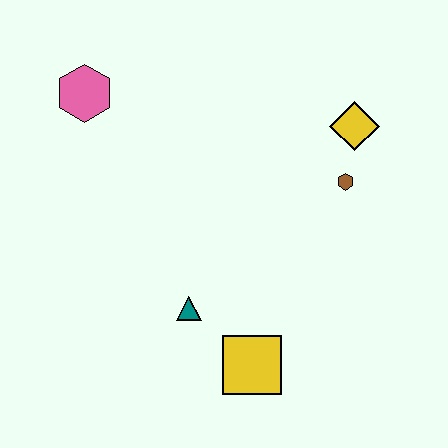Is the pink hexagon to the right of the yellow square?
No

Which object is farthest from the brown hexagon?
The pink hexagon is farthest from the brown hexagon.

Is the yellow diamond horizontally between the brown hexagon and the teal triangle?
No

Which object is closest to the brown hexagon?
The yellow diamond is closest to the brown hexagon.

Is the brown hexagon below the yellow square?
No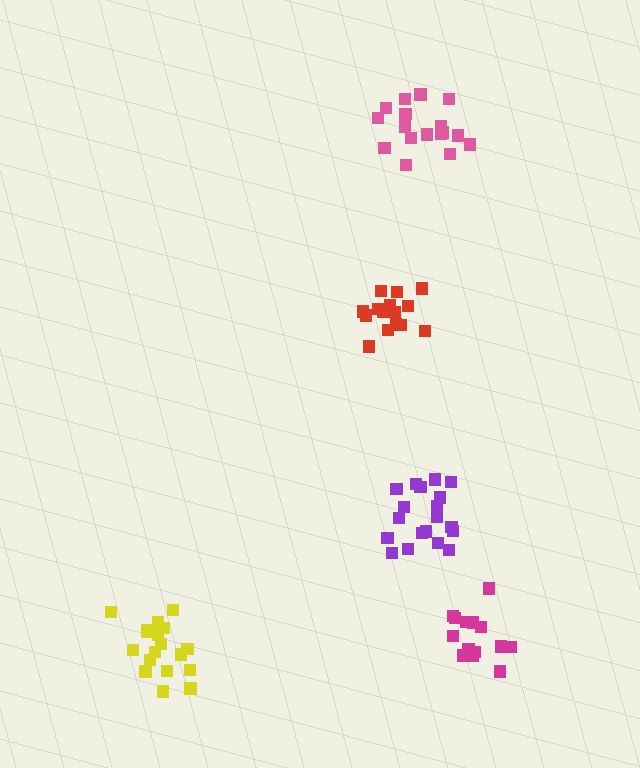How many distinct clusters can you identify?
There are 5 distinct clusters.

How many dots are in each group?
Group 1: 15 dots, Group 2: 14 dots, Group 3: 19 dots, Group 4: 18 dots, Group 5: 17 dots (83 total).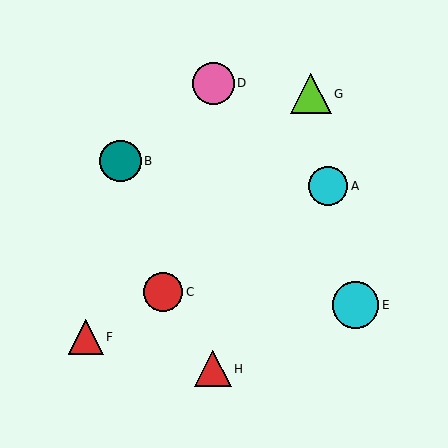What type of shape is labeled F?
Shape F is a red triangle.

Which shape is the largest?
The cyan circle (labeled E) is the largest.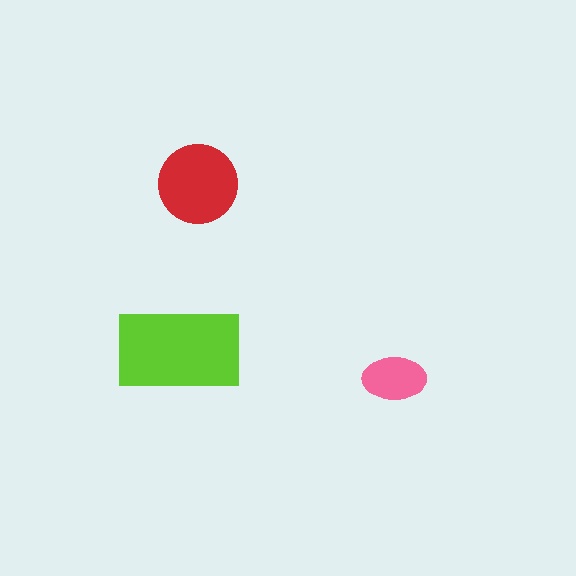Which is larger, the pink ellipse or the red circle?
The red circle.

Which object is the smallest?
The pink ellipse.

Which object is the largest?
The lime rectangle.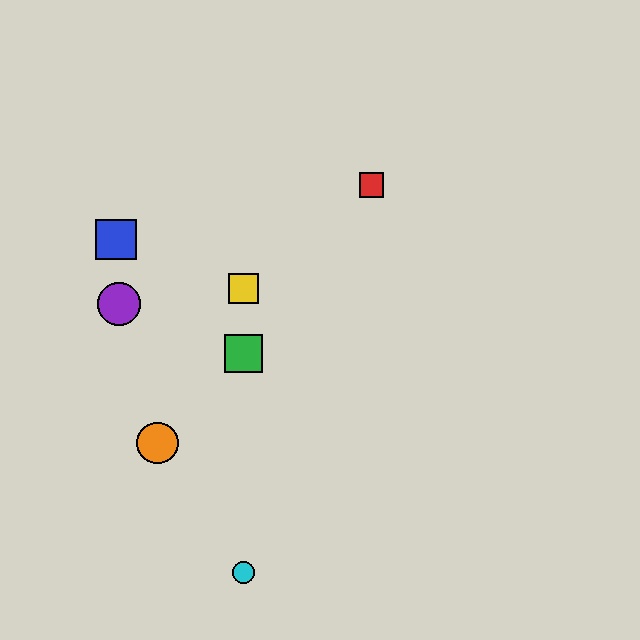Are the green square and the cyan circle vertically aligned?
Yes, both are at x≈243.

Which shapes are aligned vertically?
The green square, the yellow square, the cyan circle are aligned vertically.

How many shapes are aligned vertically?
3 shapes (the green square, the yellow square, the cyan circle) are aligned vertically.